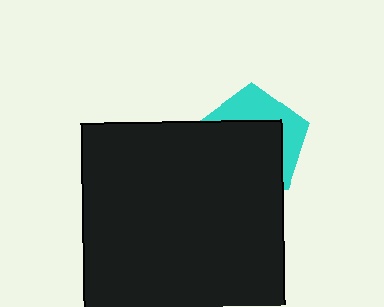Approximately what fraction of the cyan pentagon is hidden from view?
Roughly 63% of the cyan pentagon is hidden behind the black square.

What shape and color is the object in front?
The object in front is a black square.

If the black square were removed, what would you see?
You would see the complete cyan pentagon.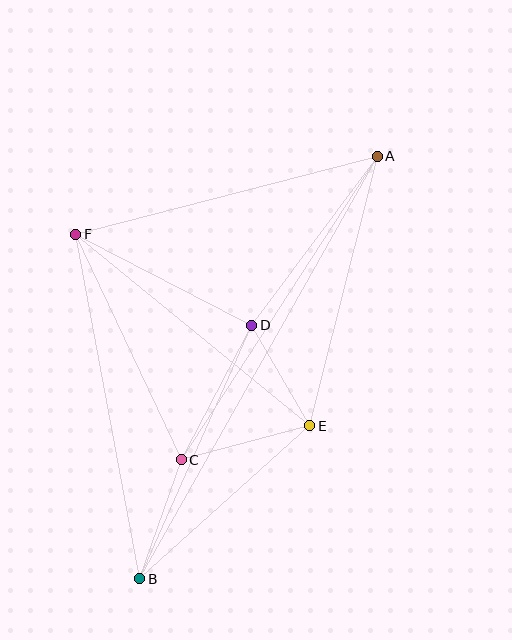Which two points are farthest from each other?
Points A and B are farthest from each other.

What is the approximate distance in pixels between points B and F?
The distance between B and F is approximately 351 pixels.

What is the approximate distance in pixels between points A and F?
The distance between A and F is approximately 311 pixels.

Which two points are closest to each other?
Points D and E are closest to each other.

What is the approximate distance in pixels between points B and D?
The distance between B and D is approximately 277 pixels.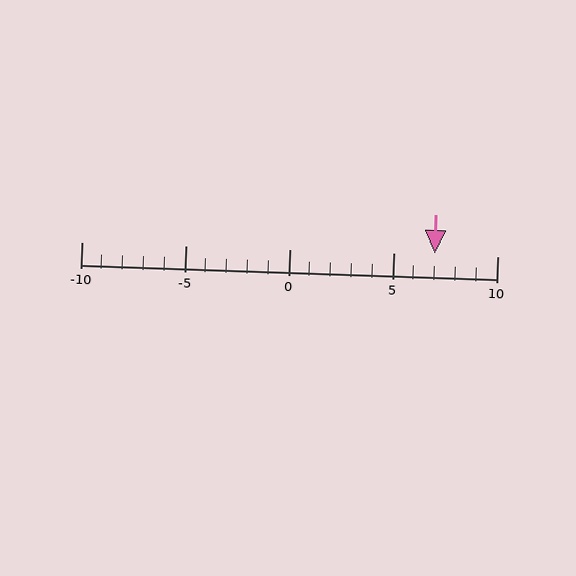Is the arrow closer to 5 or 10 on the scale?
The arrow is closer to 5.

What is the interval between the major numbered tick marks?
The major tick marks are spaced 5 units apart.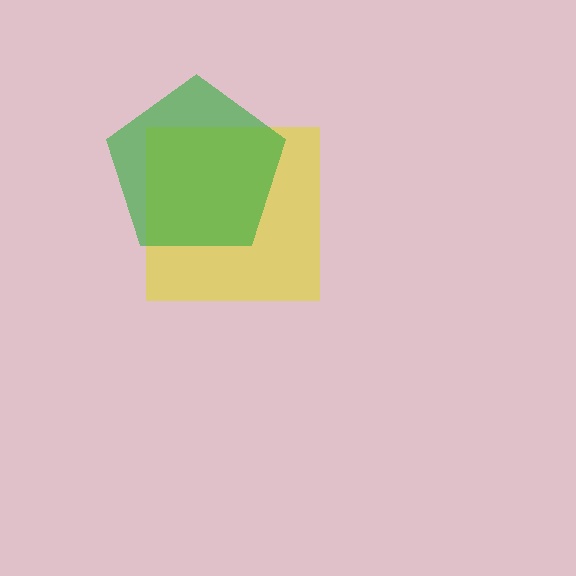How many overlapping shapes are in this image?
There are 2 overlapping shapes in the image.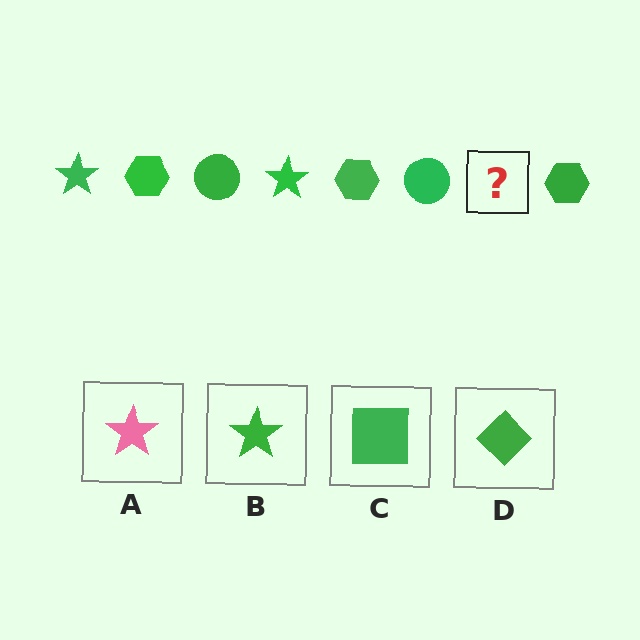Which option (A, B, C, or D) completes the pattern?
B.